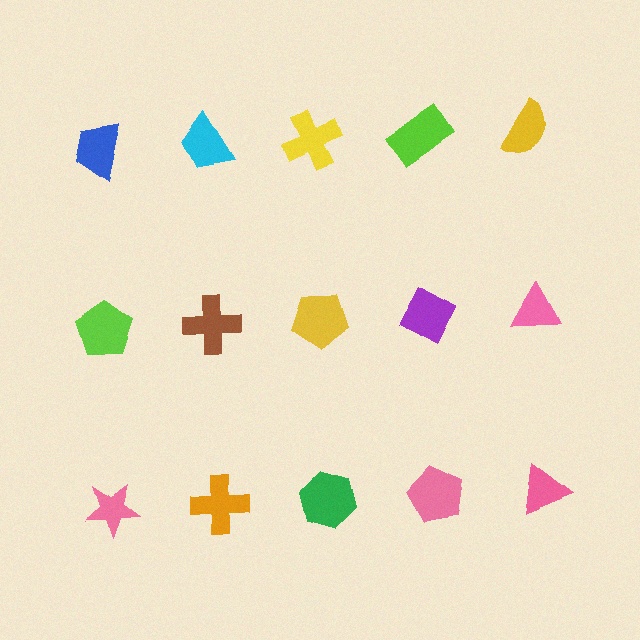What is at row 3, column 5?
A pink triangle.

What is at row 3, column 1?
A pink star.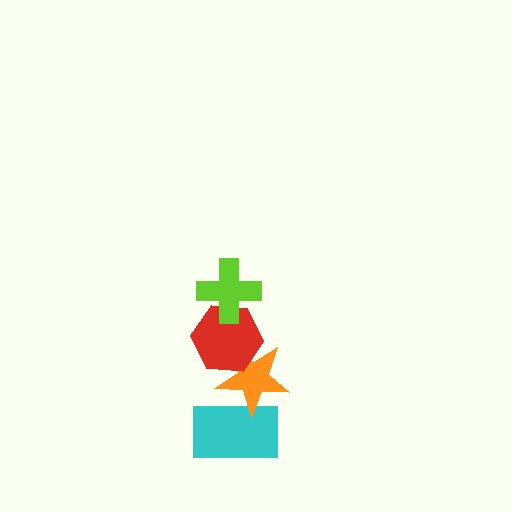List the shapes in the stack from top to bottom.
From top to bottom: the lime cross, the red hexagon, the orange star, the cyan rectangle.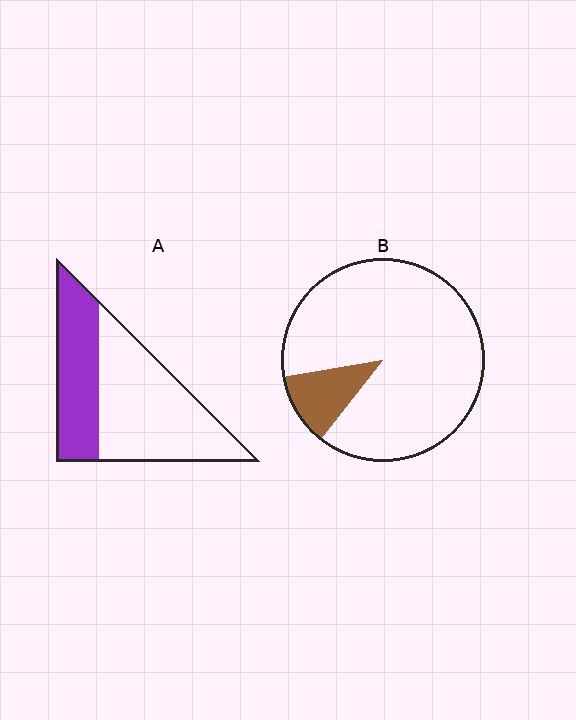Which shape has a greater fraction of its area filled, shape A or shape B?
Shape A.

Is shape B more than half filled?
No.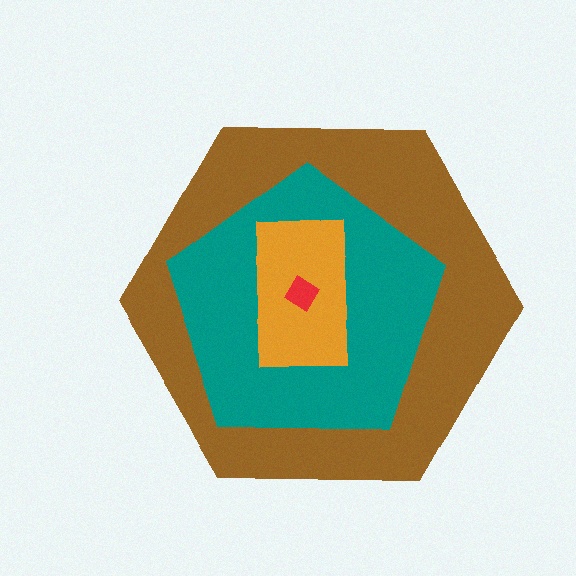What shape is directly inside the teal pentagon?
The orange rectangle.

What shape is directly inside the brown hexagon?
The teal pentagon.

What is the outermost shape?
The brown hexagon.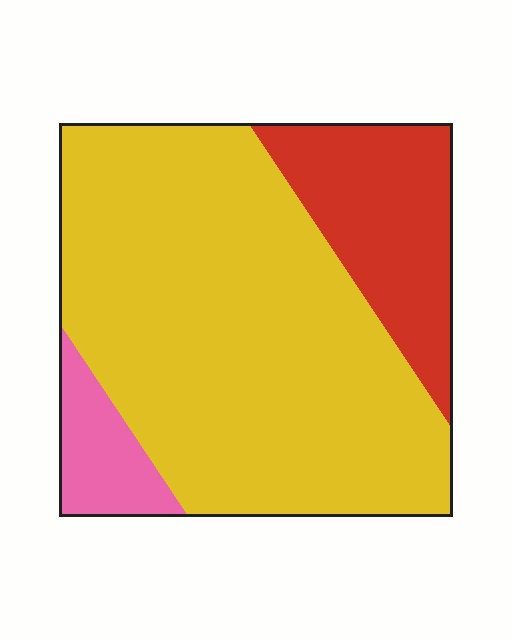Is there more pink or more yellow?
Yellow.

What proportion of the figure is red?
Red takes up less than a quarter of the figure.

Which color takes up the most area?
Yellow, at roughly 70%.